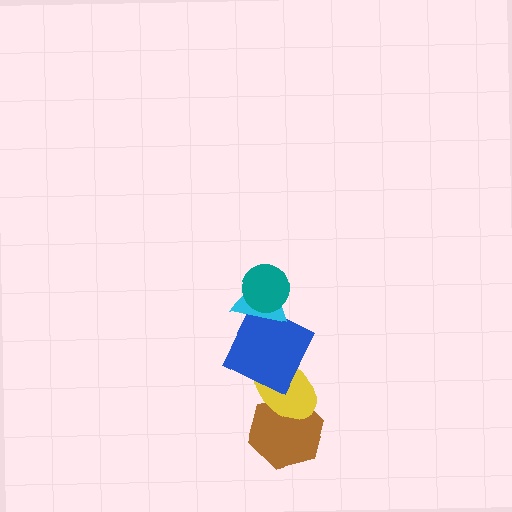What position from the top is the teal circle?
The teal circle is 1st from the top.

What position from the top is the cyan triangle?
The cyan triangle is 2nd from the top.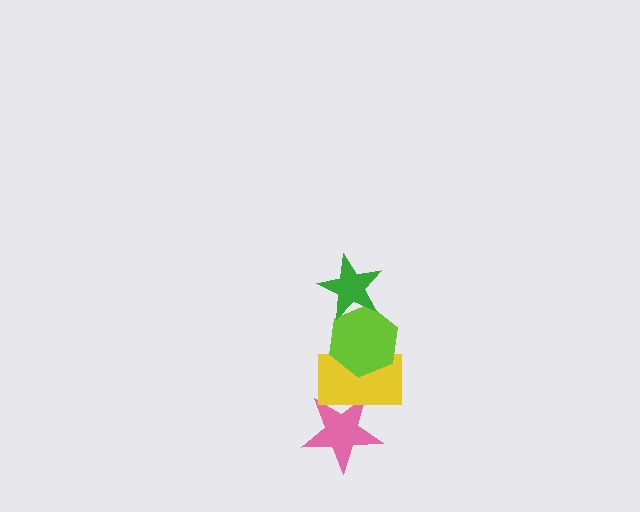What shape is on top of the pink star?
The yellow rectangle is on top of the pink star.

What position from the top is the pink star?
The pink star is 4th from the top.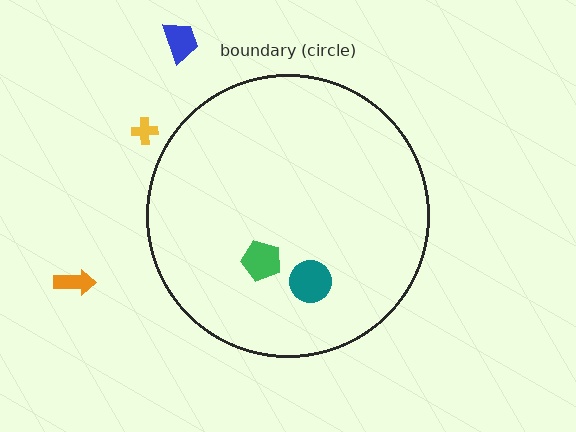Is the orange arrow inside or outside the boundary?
Outside.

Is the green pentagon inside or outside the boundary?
Inside.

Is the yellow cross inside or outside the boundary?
Outside.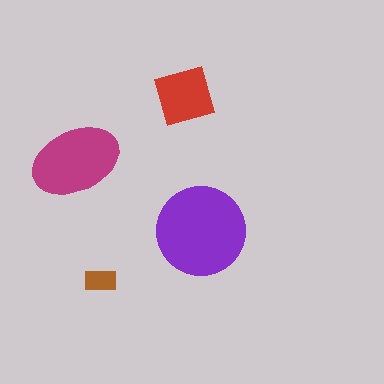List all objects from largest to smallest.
The purple circle, the magenta ellipse, the red diamond, the brown rectangle.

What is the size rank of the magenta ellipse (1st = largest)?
2nd.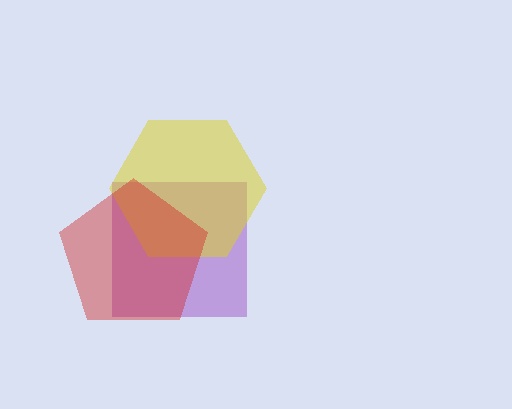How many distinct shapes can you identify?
There are 3 distinct shapes: a purple square, a yellow hexagon, a red pentagon.